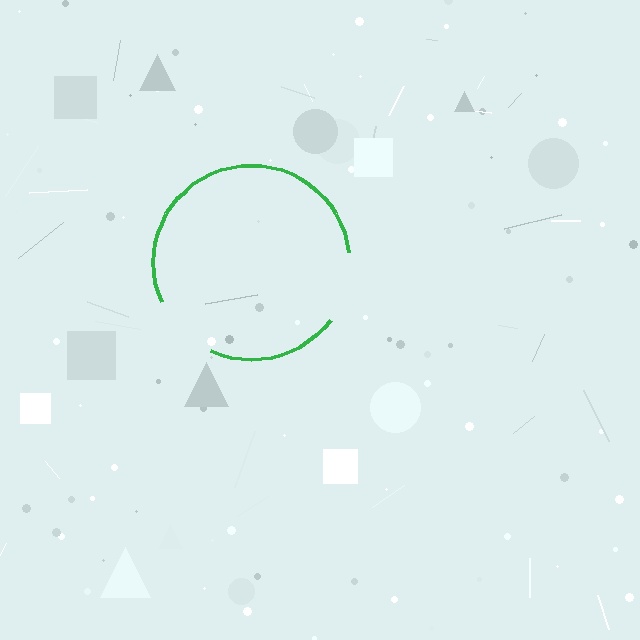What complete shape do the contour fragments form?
The contour fragments form a circle.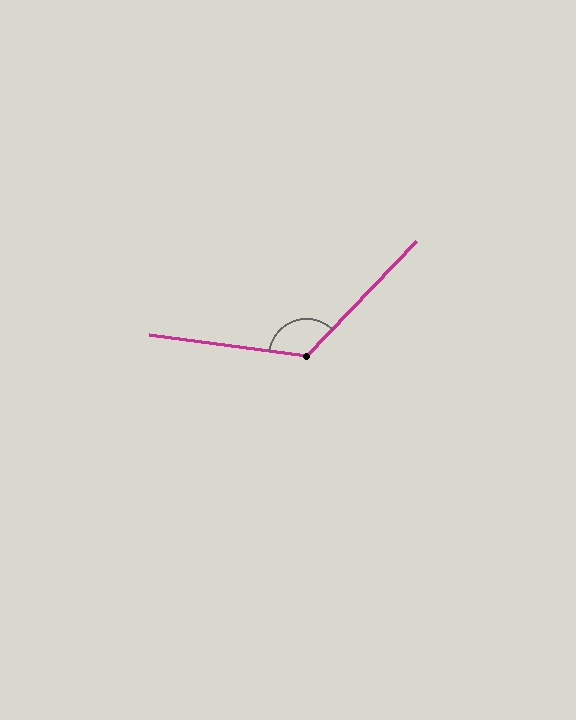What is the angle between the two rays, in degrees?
Approximately 126 degrees.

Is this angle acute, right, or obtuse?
It is obtuse.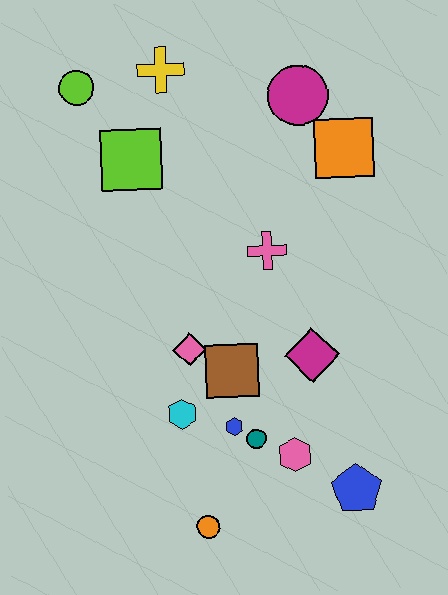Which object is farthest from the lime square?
The blue pentagon is farthest from the lime square.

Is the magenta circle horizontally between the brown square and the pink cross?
No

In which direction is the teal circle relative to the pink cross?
The teal circle is below the pink cross.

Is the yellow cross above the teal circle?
Yes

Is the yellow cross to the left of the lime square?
No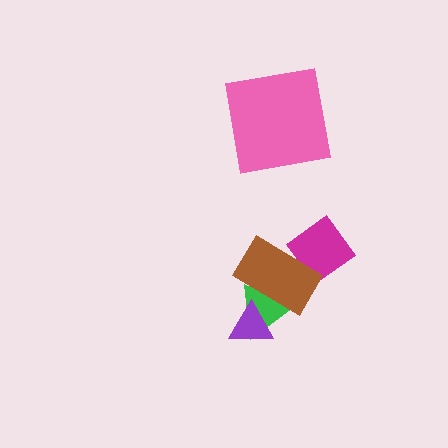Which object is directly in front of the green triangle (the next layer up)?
The brown rectangle is directly in front of the green triangle.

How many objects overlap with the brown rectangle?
3 objects overlap with the brown rectangle.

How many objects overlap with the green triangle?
2 objects overlap with the green triangle.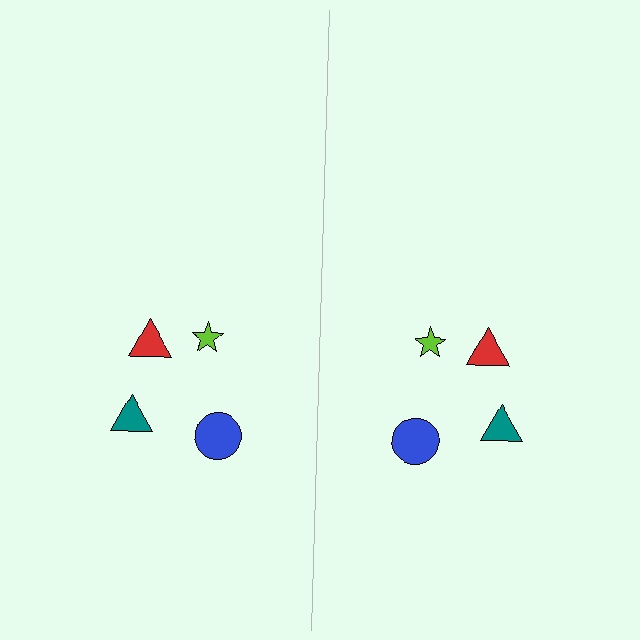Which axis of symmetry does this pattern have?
The pattern has a vertical axis of symmetry running through the center of the image.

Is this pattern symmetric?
Yes, this pattern has bilateral (reflection) symmetry.